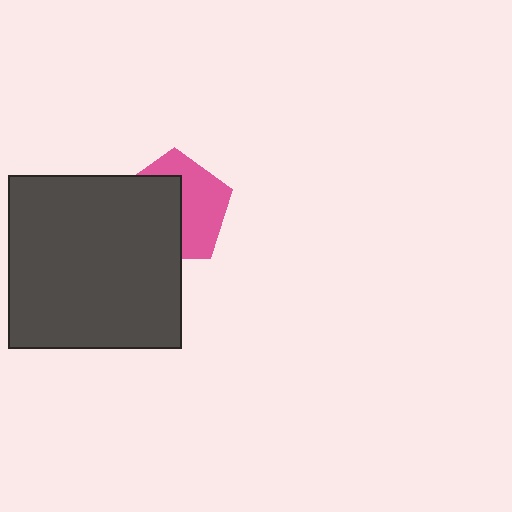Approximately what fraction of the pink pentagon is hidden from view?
Roughly 51% of the pink pentagon is hidden behind the dark gray square.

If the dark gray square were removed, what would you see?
You would see the complete pink pentagon.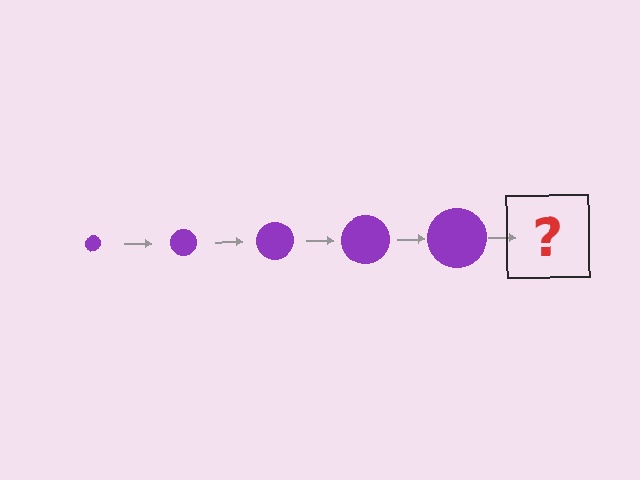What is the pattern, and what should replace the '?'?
The pattern is that the circle gets progressively larger each step. The '?' should be a purple circle, larger than the previous one.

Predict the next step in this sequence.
The next step is a purple circle, larger than the previous one.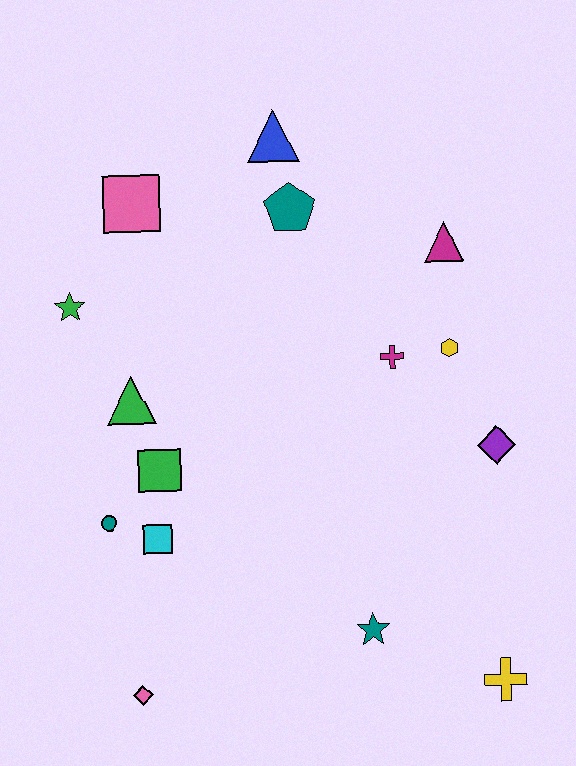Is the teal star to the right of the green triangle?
Yes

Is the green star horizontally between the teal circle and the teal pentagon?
No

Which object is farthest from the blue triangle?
The yellow cross is farthest from the blue triangle.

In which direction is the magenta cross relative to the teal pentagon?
The magenta cross is below the teal pentagon.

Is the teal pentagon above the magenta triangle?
Yes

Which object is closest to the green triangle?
The green square is closest to the green triangle.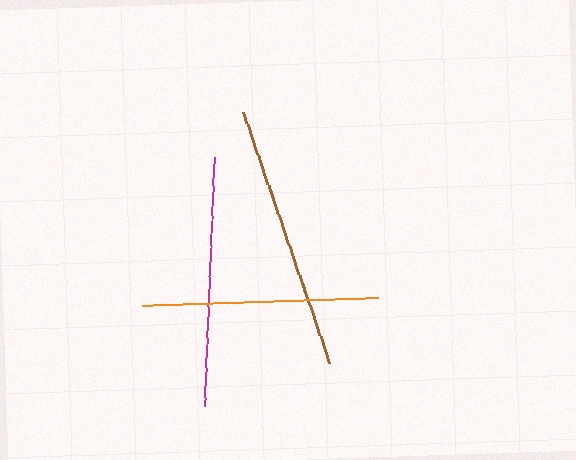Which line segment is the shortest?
The orange line is the shortest at approximately 236 pixels.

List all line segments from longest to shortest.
From longest to shortest: brown, magenta, orange.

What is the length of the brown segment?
The brown segment is approximately 265 pixels long.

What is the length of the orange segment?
The orange segment is approximately 236 pixels long.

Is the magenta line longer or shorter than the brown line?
The brown line is longer than the magenta line.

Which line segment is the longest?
The brown line is the longest at approximately 265 pixels.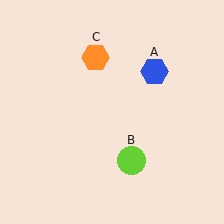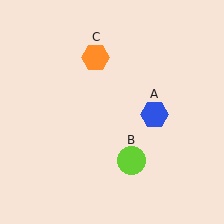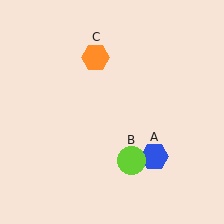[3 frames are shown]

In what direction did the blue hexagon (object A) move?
The blue hexagon (object A) moved down.